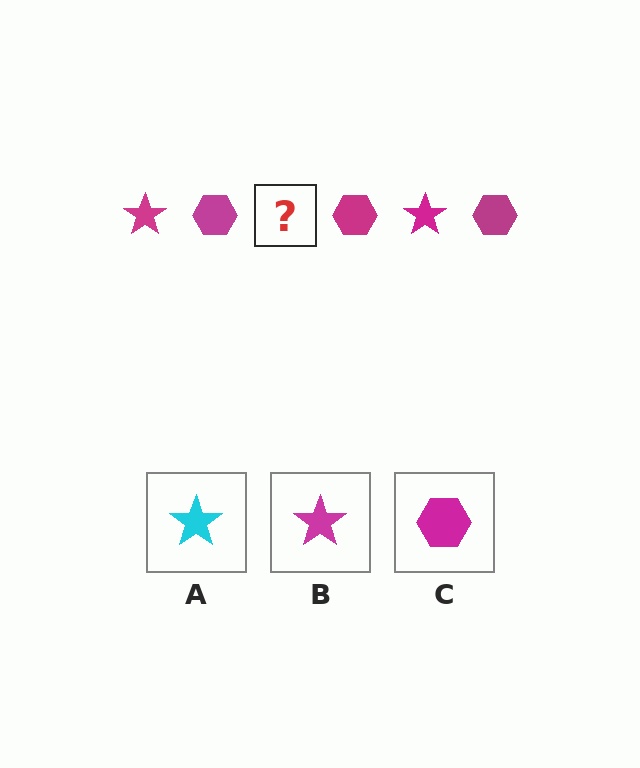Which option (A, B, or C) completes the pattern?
B.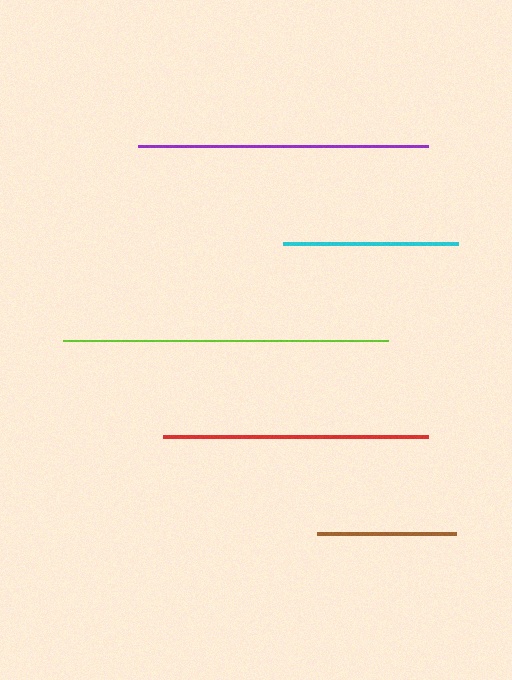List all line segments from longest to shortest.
From longest to shortest: lime, purple, red, cyan, brown.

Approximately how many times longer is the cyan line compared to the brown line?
The cyan line is approximately 1.3 times the length of the brown line.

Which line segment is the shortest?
The brown line is the shortest at approximately 139 pixels.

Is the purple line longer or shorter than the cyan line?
The purple line is longer than the cyan line.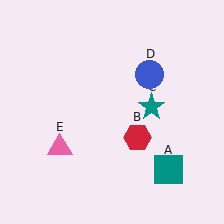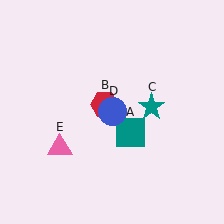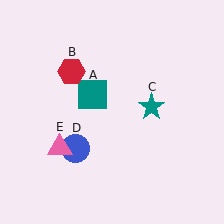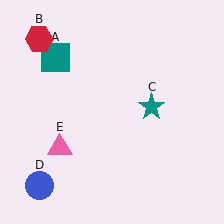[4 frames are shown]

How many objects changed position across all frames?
3 objects changed position: teal square (object A), red hexagon (object B), blue circle (object D).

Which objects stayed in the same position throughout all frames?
Teal star (object C) and pink triangle (object E) remained stationary.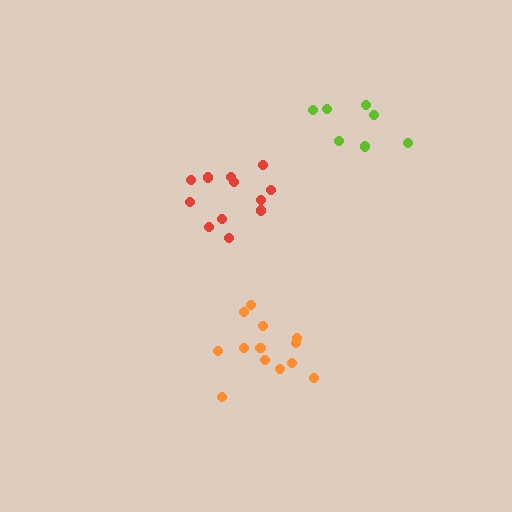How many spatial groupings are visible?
There are 3 spatial groupings.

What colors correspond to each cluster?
The clusters are colored: lime, orange, red.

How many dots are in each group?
Group 1: 7 dots, Group 2: 13 dots, Group 3: 12 dots (32 total).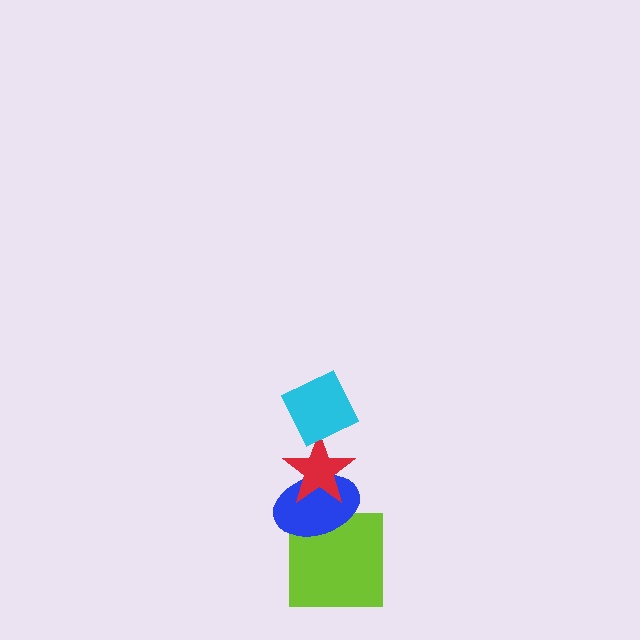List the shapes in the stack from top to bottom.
From top to bottom: the cyan diamond, the red star, the blue ellipse, the lime square.